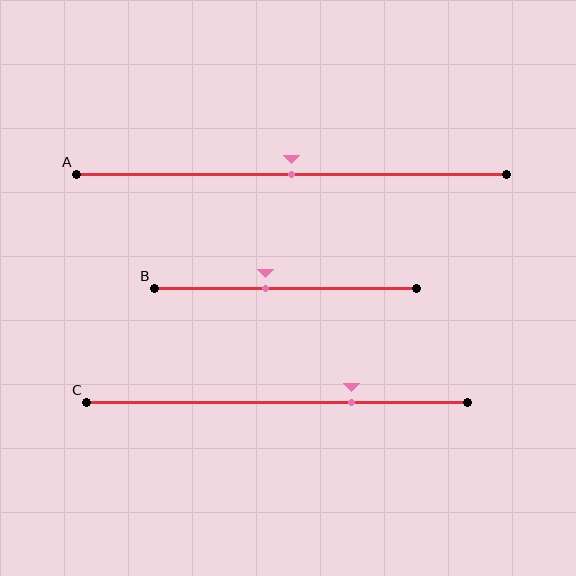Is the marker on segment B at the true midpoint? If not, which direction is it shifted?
No, the marker on segment B is shifted to the left by about 8% of the segment length.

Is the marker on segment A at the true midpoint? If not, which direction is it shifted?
Yes, the marker on segment A is at the true midpoint.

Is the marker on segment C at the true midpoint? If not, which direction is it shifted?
No, the marker on segment C is shifted to the right by about 20% of the segment length.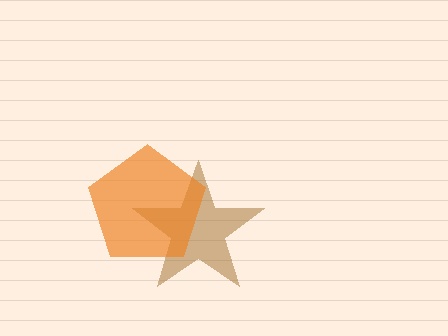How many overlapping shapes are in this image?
There are 2 overlapping shapes in the image.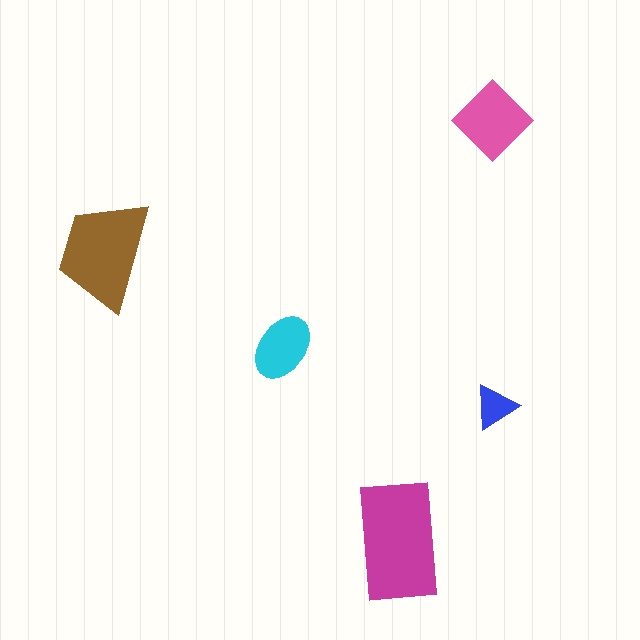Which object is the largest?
The magenta rectangle.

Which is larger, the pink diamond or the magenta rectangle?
The magenta rectangle.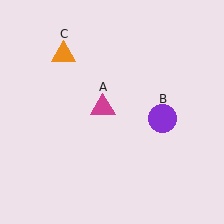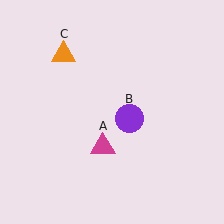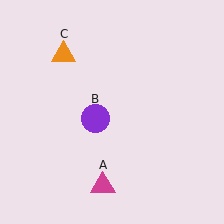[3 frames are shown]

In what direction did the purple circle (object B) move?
The purple circle (object B) moved left.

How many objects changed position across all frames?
2 objects changed position: magenta triangle (object A), purple circle (object B).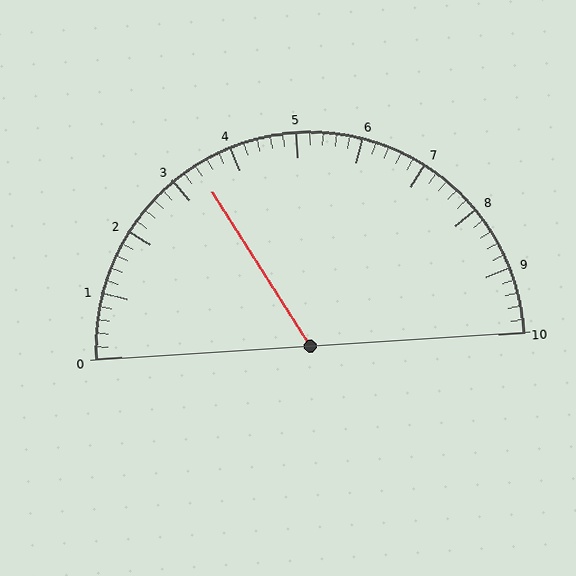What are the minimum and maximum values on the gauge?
The gauge ranges from 0 to 10.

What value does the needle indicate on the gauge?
The needle indicates approximately 3.4.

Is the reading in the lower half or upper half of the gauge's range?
The reading is in the lower half of the range (0 to 10).